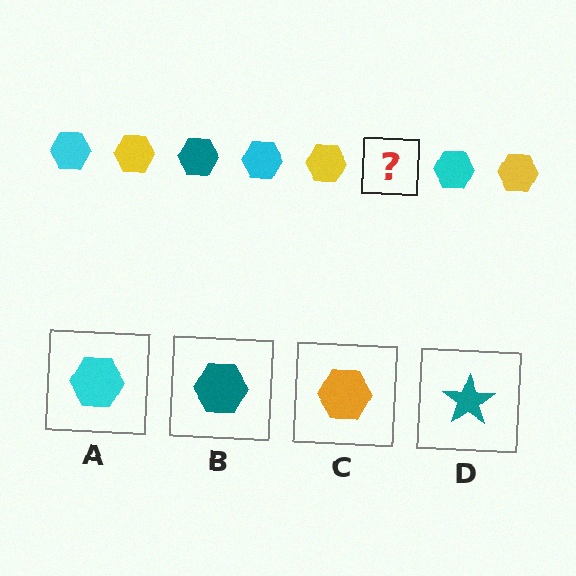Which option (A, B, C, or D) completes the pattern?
B.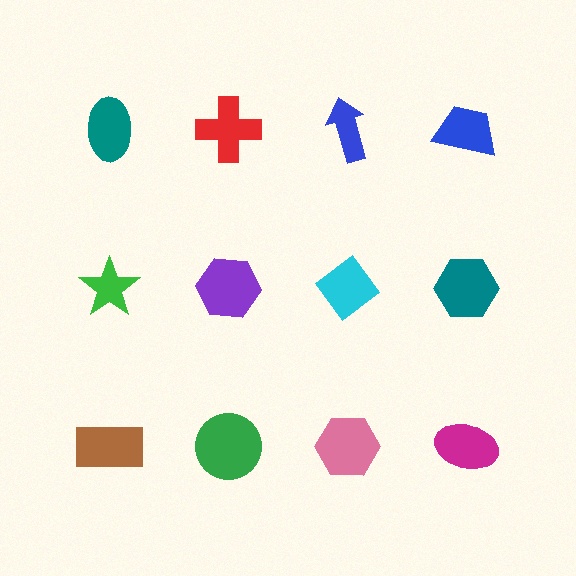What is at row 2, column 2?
A purple hexagon.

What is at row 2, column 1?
A green star.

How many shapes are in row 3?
4 shapes.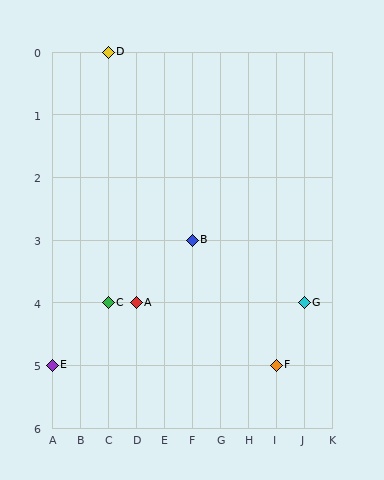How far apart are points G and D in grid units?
Points G and D are 7 columns and 4 rows apart (about 8.1 grid units diagonally).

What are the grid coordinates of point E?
Point E is at grid coordinates (A, 5).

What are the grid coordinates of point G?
Point G is at grid coordinates (J, 4).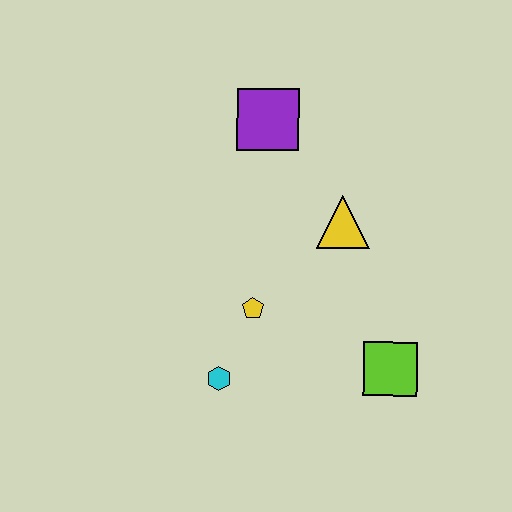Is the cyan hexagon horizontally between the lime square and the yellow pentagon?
No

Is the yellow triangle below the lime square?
No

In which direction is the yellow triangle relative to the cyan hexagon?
The yellow triangle is above the cyan hexagon.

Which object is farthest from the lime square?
The purple square is farthest from the lime square.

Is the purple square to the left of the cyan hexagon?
No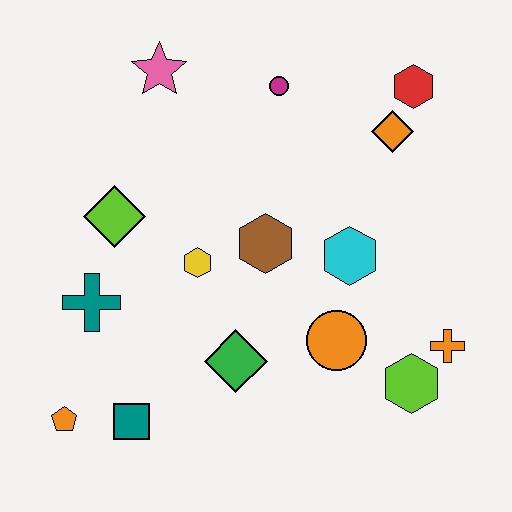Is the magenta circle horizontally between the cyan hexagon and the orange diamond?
No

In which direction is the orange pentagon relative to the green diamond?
The orange pentagon is to the left of the green diamond.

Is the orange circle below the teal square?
No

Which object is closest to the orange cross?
The lime hexagon is closest to the orange cross.